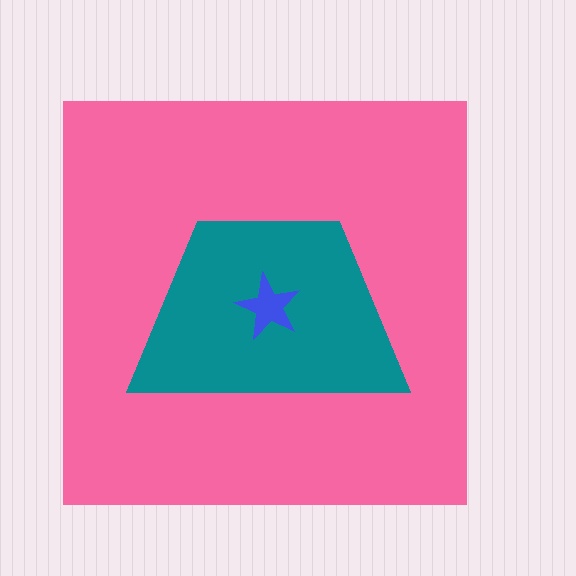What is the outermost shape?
The pink square.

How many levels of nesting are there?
3.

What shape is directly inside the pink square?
The teal trapezoid.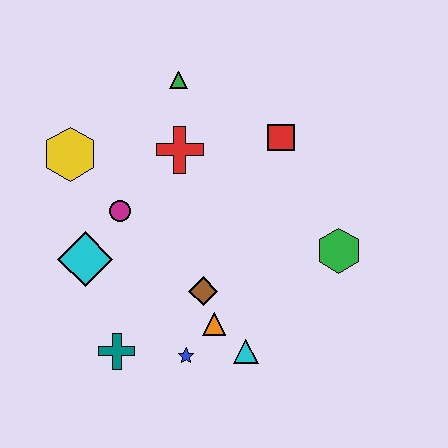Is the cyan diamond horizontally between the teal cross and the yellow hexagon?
Yes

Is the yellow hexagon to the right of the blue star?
No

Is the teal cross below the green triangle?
Yes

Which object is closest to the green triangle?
The red cross is closest to the green triangle.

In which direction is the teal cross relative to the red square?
The teal cross is below the red square.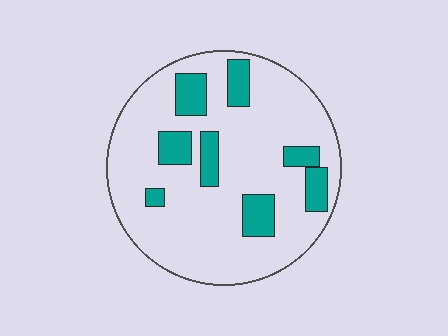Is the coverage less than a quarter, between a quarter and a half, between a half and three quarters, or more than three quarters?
Less than a quarter.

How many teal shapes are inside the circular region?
8.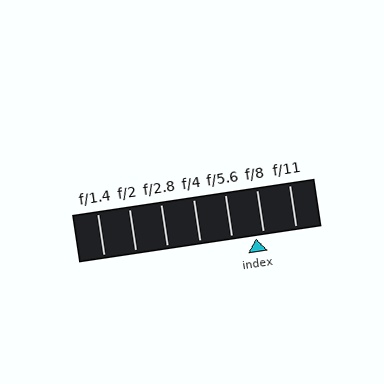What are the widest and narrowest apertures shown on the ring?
The widest aperture shown is f/1.4 and the narrowest is f/11.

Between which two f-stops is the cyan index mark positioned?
The index mark is between f/5.6 and f/8.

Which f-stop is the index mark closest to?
The index mark is closest to f/8.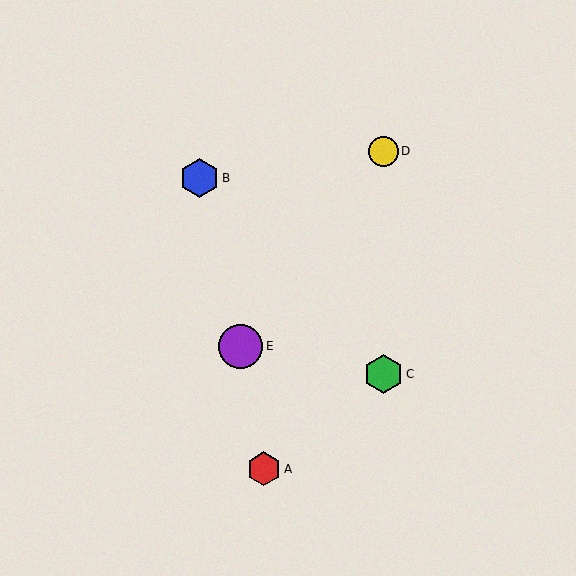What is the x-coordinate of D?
Object D is at x≈383.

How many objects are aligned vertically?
2 objects (C, D) are aligned vertically.